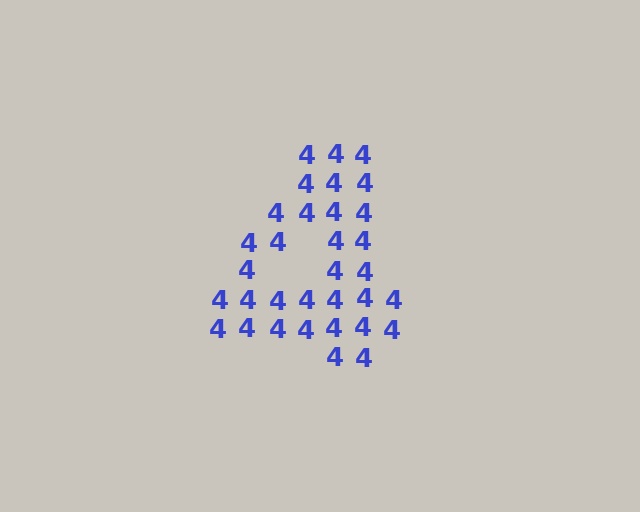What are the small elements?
The small elements are digit 4's.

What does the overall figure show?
The overall figure shows the digit 4.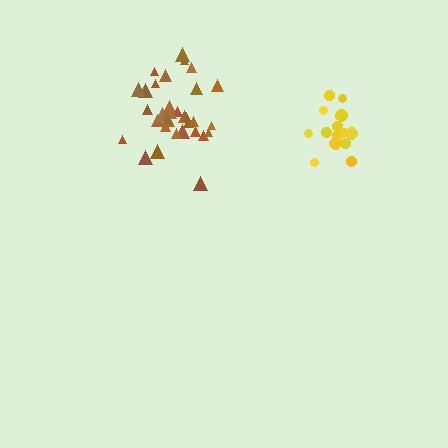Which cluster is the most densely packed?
Brown.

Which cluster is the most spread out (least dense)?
Yellow.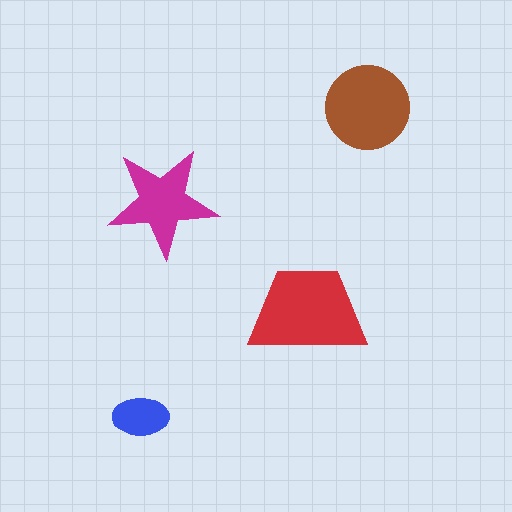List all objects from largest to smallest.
The red trapezoid, the brown circle, the magenta star, the blue ellipse.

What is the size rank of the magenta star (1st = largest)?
3rd.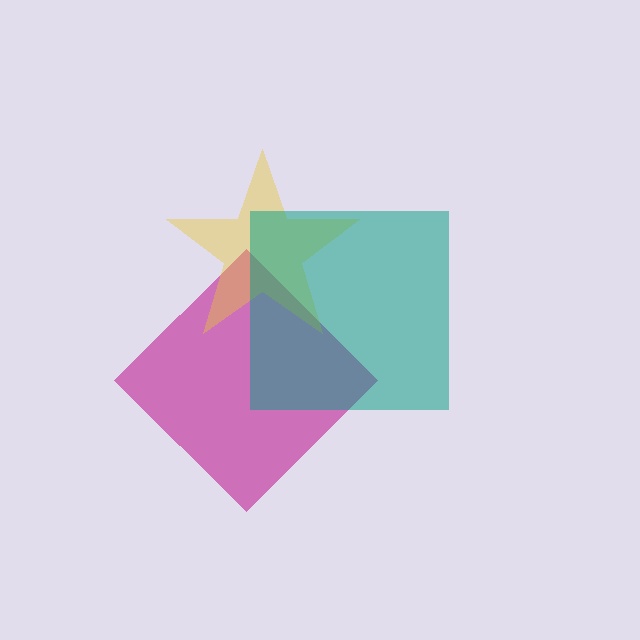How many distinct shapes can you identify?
There are 3 distinct shapes: a magenta diamond, a yellow star, a teal square.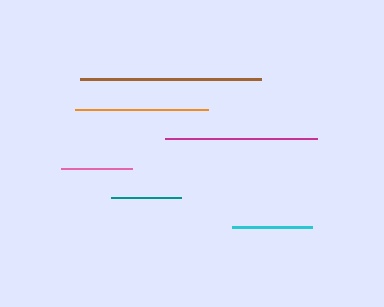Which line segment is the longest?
The brown line is the longest at approximately 181 pixels.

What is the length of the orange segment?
The orange segment is approximately 133 pixels long.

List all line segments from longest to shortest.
From longest to shortest: brown, magenta, orange, cyan, pink, teal.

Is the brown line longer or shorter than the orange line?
The brown line is longer than the orange line.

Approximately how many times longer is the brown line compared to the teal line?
The brown line is approximately 2.6 times the length of the teal line.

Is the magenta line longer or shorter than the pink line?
The magenta line is longer than the pink line.